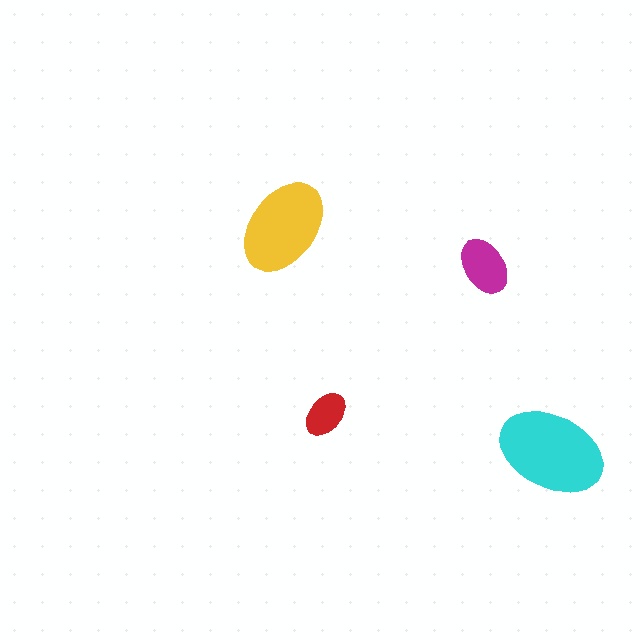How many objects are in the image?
There are 4 objects in the image.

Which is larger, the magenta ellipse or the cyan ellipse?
The cyan one.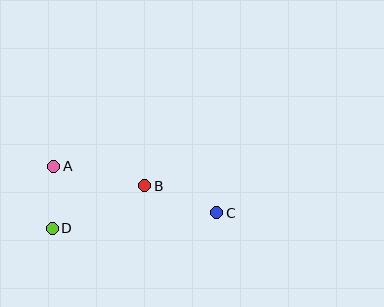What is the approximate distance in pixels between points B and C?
The distance between B and C is approximately 77 pixels.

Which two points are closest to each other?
Points A and D are closest to each other.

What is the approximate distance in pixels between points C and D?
The distance between C and D is approximately 165 pixels.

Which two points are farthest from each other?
Points A and C are farthest from each other.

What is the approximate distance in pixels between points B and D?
The distance between B and D is approximately 102 pixels.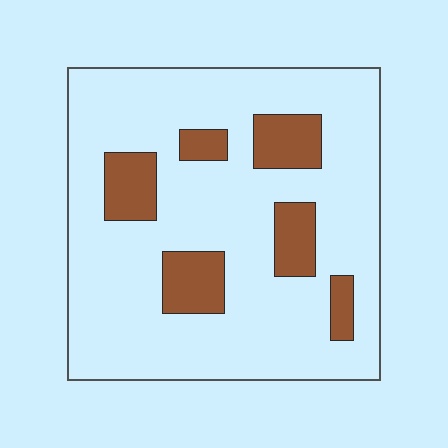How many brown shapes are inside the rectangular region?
6.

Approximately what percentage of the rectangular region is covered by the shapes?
Approximately 20%.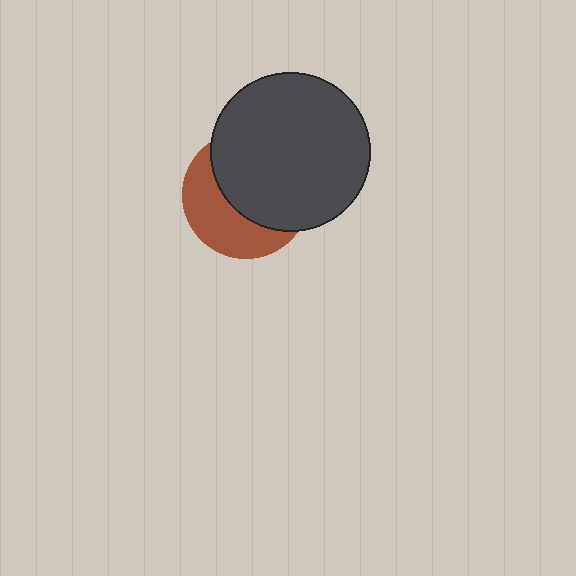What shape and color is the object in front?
The object in front is a dark gray circle.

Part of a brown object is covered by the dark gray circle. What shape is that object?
It is a circle.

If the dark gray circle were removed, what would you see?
You would see the complete brown circle.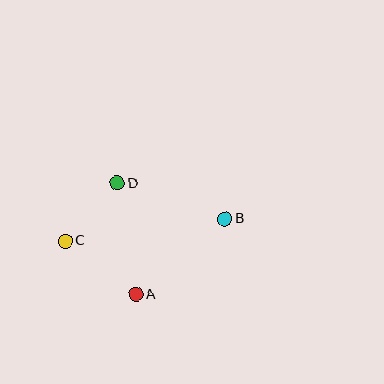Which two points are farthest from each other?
Points B and C are farthest from each other.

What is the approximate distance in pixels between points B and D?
The distance between B and D is approximately 113 pixels.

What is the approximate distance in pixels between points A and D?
The distance between A and D is approximately 112 pixels.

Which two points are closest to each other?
Points C and D are closest to each other.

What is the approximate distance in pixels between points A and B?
The distance between A and B is approximately 117 pixels.